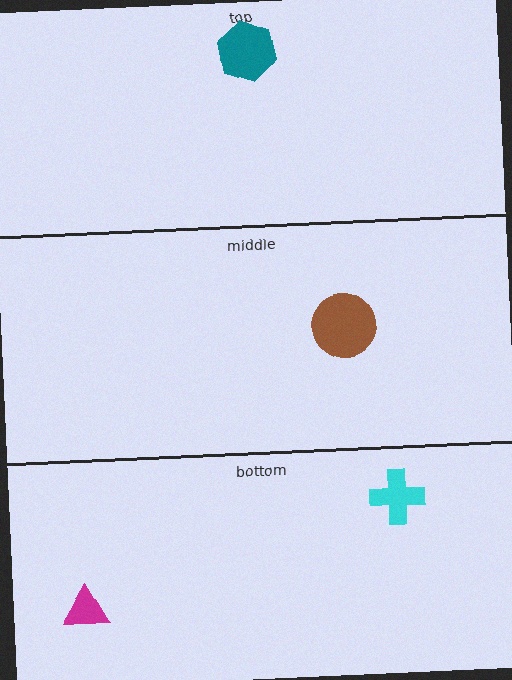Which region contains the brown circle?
The middle region.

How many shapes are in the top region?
1.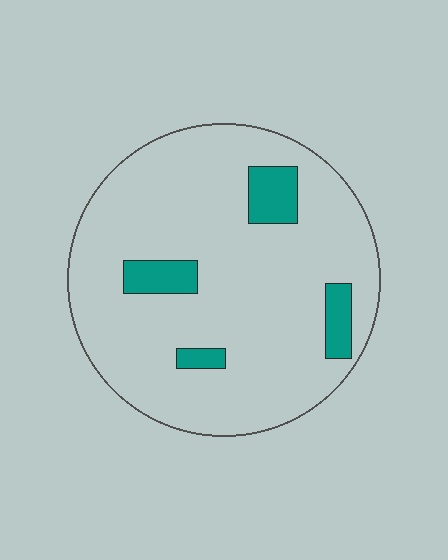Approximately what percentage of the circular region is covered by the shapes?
Approximately 10%.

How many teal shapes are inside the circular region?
4.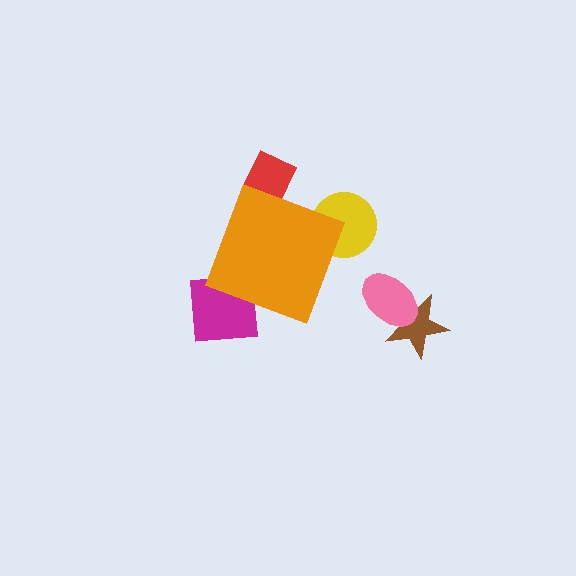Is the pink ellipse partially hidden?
No, the pink ellipse is fully visible.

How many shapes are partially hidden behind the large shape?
3 shapes are partially hidden.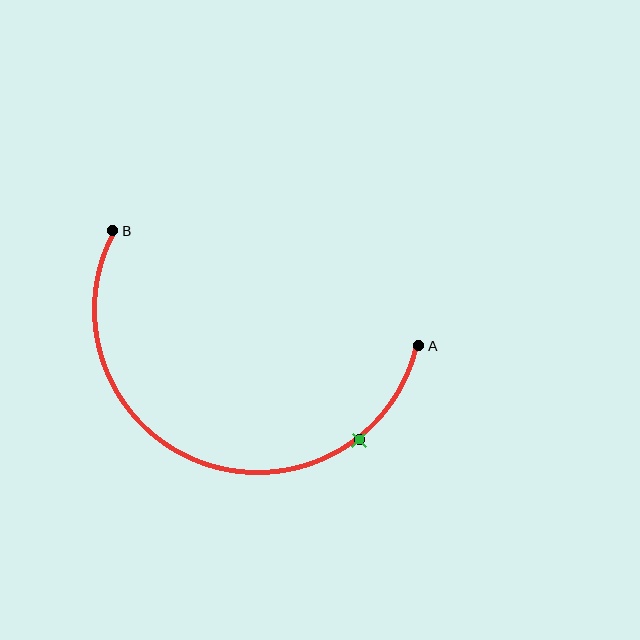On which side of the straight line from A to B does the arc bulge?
The arc bulges below the straight line connecting A and B.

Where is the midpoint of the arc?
The arc midpoint is the point on the curve farthest from the straight line joining A and B. It sits below that line.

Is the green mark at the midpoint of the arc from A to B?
No. The green mark lies on the arc but is closer to endpoint A. The arc midpoint would be at the point on the curve equidistant along the arc from both A and B.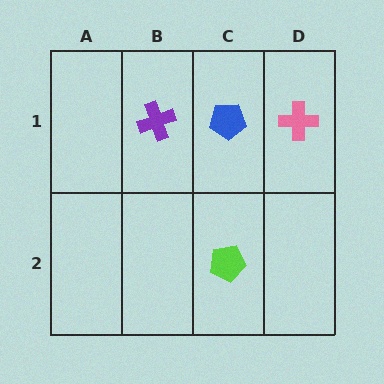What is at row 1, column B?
A purple cross.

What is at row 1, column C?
A blue pentagon.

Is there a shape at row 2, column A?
No, that cell is empty.